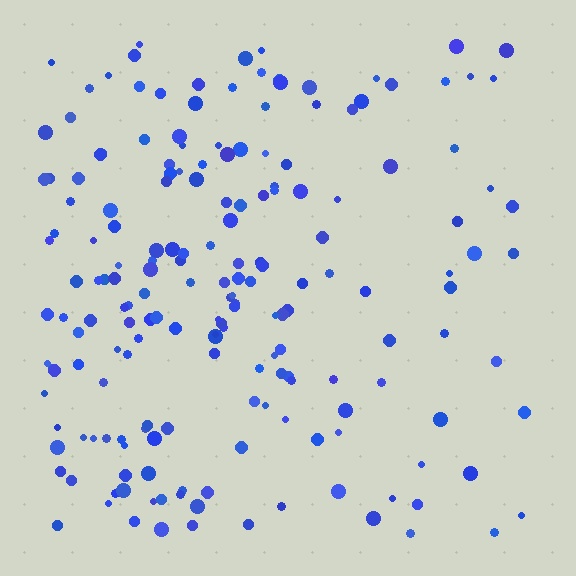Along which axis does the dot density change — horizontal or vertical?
Horizontal.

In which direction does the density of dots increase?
From right to left, with the left side densest.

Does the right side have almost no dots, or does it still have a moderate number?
Still a moderate number, just noticeably fewer than the left.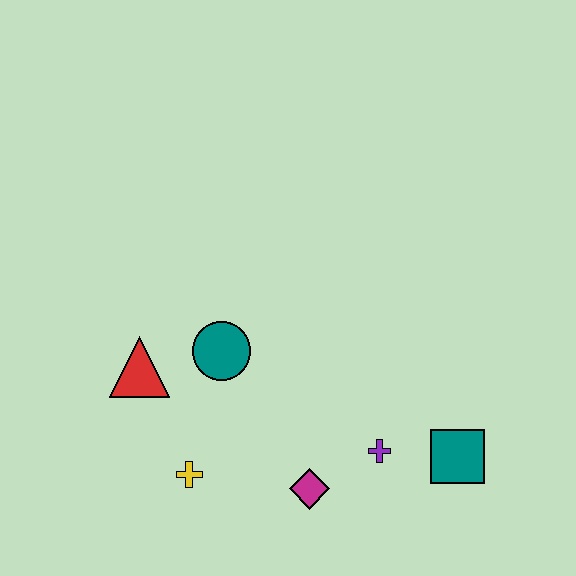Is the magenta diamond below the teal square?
Yes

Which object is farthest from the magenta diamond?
The red triangle is farthest from the magenta diamond.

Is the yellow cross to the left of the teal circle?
Yes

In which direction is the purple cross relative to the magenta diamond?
The purple cross is to the right of the magenta diamond.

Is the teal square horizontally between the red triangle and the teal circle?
No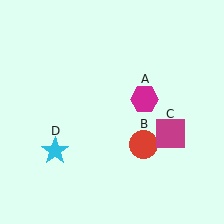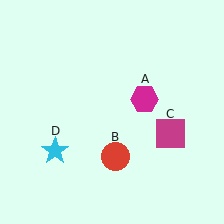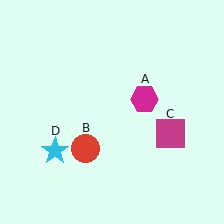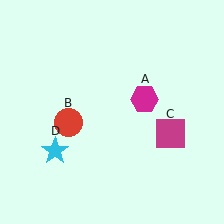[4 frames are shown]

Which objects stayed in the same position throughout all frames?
Magenta hexagon (object A) and magenta square (object C) and cyan star (object D) remained stationary.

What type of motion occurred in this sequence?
The red circle (object B) rotated clockwise around the center of the scene.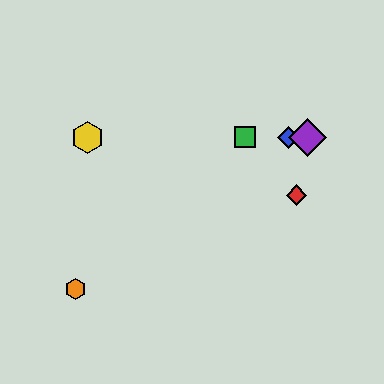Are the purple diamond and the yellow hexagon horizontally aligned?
Yes, both are at y≈137.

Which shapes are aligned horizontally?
The blue diamond, the green square, the yellow hexagon, the purple diamond are aligned horizontally.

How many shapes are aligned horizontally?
4 shapes (the blue diamond, the green square, the yellow hexagon, the purple diamond) are aligned horizontally.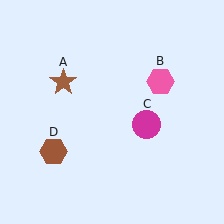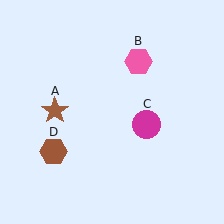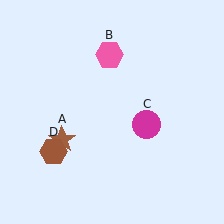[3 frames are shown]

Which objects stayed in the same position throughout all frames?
Magenta circle (object C) and brown hexagon (object D) remained stationary.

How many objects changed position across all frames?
2 objects changed position: brown star (object A), pink hexagon (object B).